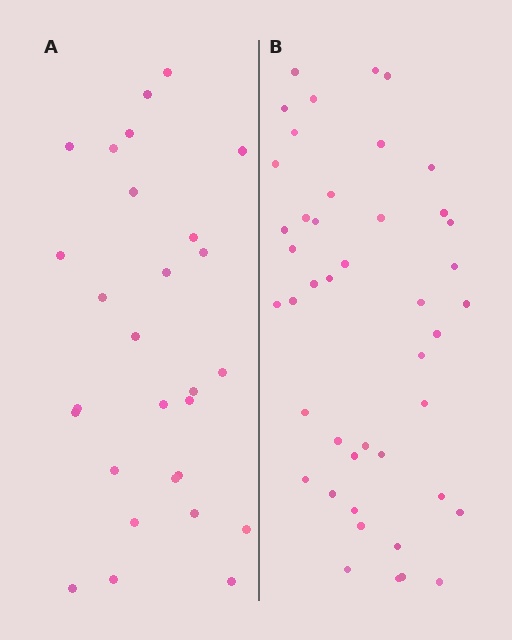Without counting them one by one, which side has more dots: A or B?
Region B (the right region) has more dots.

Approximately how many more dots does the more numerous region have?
Region B has approximately 15 more dots than region A.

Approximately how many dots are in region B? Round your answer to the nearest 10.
About 40 dots. (The exact count is 44, which rounds to 40.)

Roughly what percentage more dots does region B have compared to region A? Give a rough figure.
About 55% more.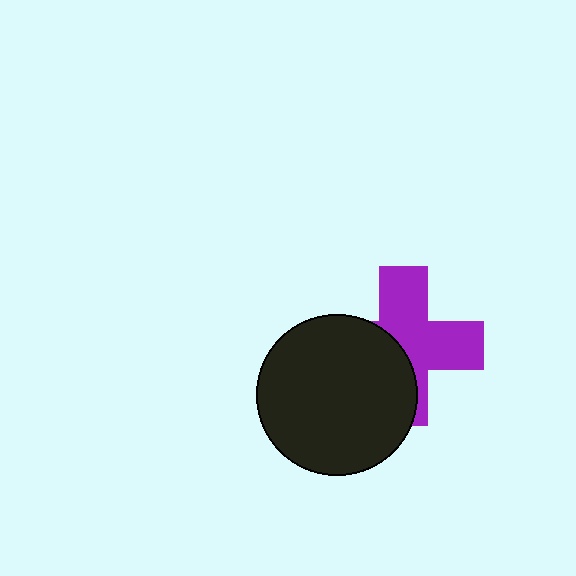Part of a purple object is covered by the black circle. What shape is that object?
It is a cross.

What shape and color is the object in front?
The object in front is a black circle.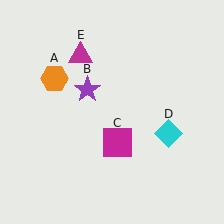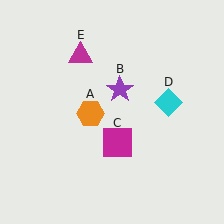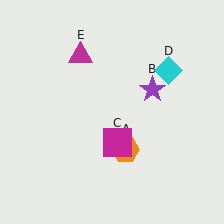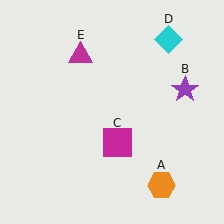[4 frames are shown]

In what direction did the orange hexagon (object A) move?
The orange hexagon (object A) moved down and to the right.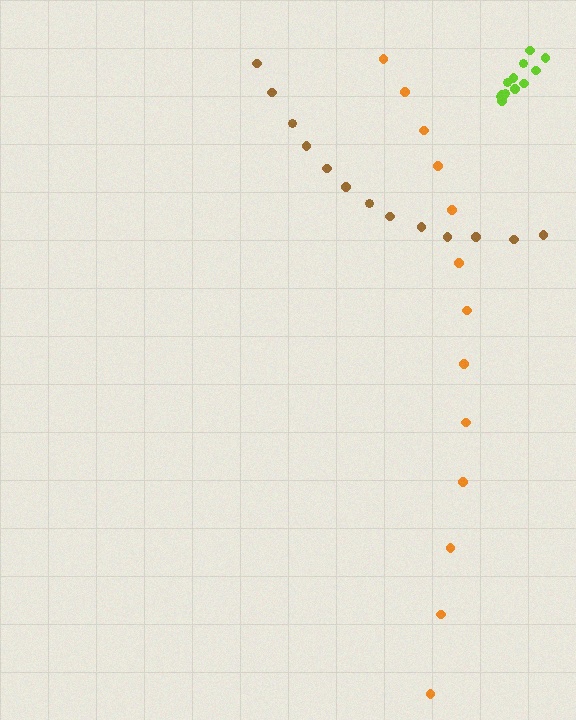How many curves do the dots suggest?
There are 3 distinct paths.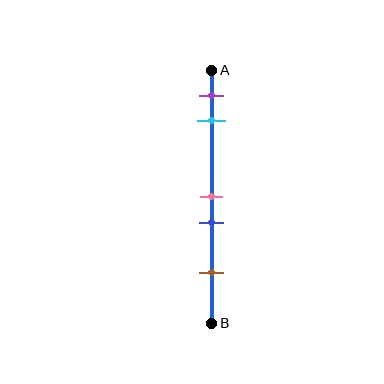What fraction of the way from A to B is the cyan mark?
The cyan mark is approximately 20% (0.2) of the way from A to B.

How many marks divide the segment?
There are 5 marks dividing the segment.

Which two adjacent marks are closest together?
The pink and blue marks are the closest adjacent pair.